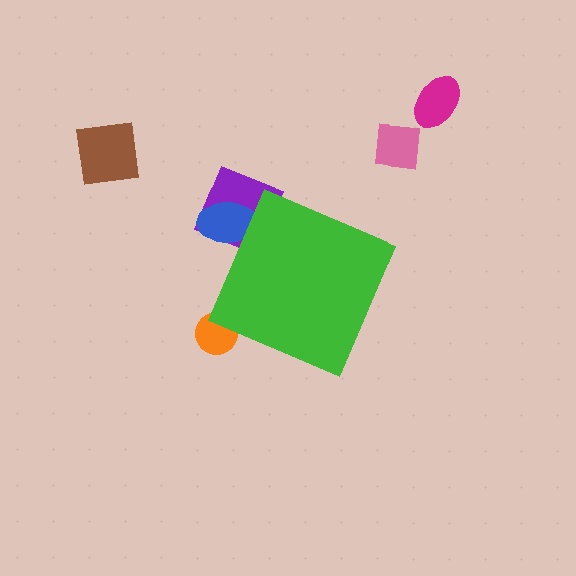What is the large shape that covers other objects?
A green diamond.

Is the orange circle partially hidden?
Yes, the orange circle is partially hidden behind the green diamond.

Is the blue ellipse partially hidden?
Yes, the blue ellipse is partially hidden behind the green diamond.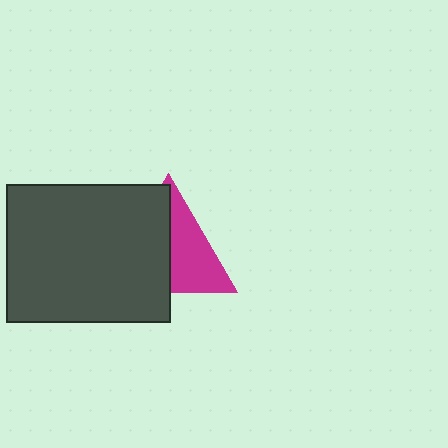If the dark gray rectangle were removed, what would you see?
You would see the complete magenta triangle.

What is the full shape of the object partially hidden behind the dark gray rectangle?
The partially hidden object is a magenta triangle.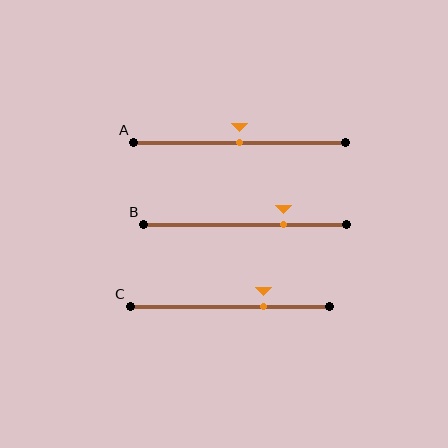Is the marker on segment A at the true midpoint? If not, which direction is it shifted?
Yes, the marker on segment A is at the true midpoint.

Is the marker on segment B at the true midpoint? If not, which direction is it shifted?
No, the marker on segment B is shifted to the right by about 19% of the segment length.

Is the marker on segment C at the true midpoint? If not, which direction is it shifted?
No, the marker on segment C is shifted to the right by about 17% of the segment length.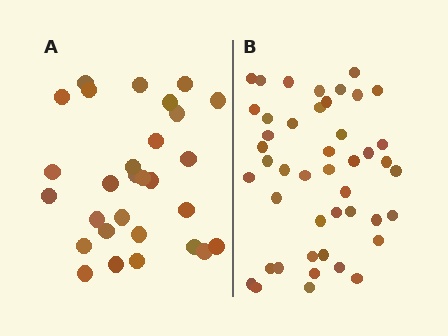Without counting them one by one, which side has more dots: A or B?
Region B (the right region) has more dots.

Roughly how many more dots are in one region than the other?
Region B has approximately 15 more dots than region A.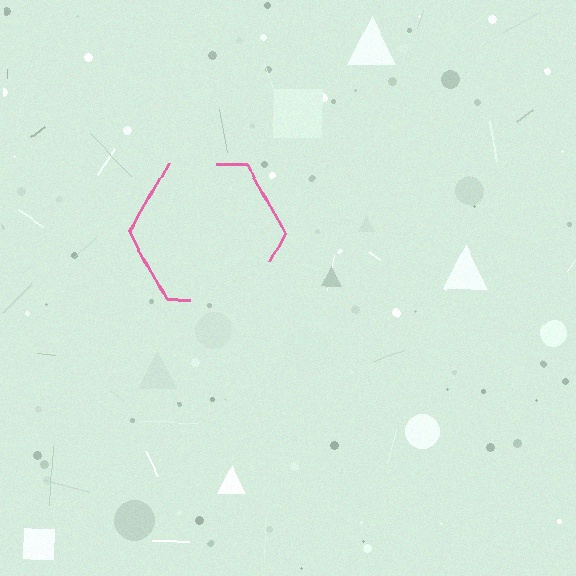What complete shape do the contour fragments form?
The contour fragments form a hexagon.